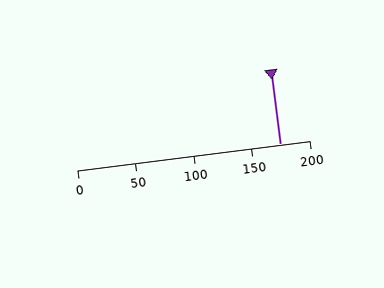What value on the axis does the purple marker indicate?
The marker indicates approximately 175.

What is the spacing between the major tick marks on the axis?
The major ticks are spaced 50 apart.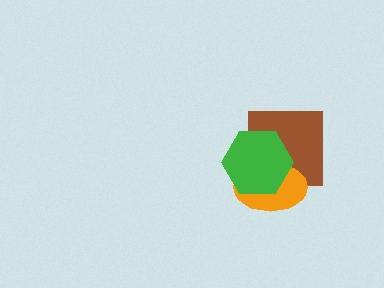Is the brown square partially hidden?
Yes, it is partially covered by another shape.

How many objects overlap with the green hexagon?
2 objects overlap with the green hexagon.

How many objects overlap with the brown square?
2 objects overlap with the brown square.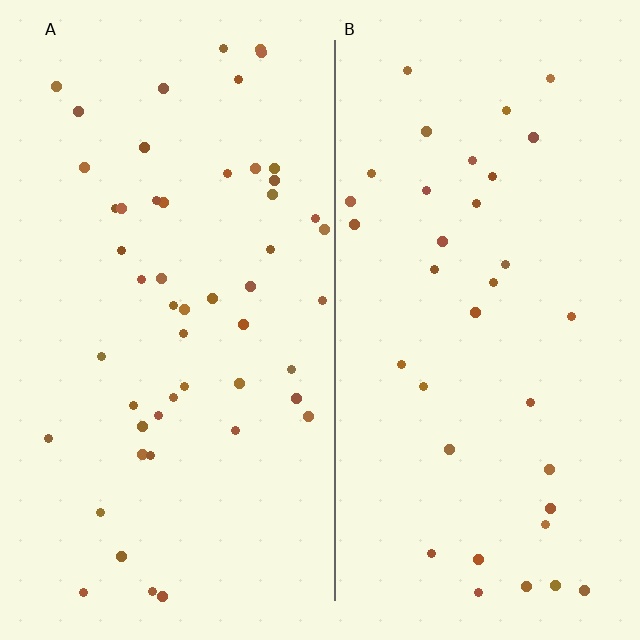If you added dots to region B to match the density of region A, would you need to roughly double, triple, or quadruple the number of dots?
Approximately double.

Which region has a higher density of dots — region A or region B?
A (the left).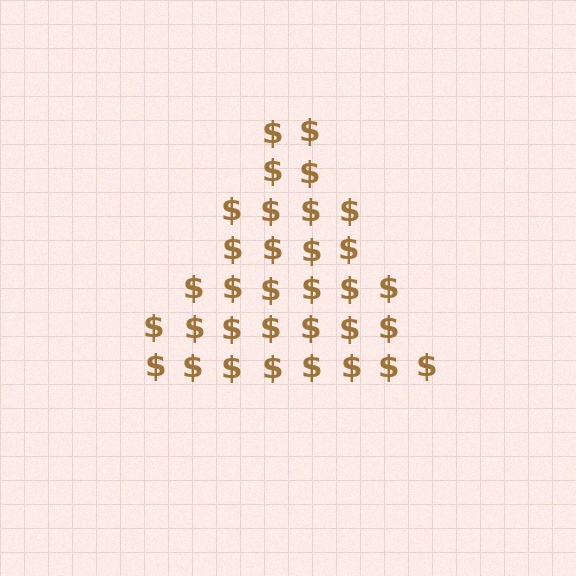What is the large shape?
The large shape is a triangle.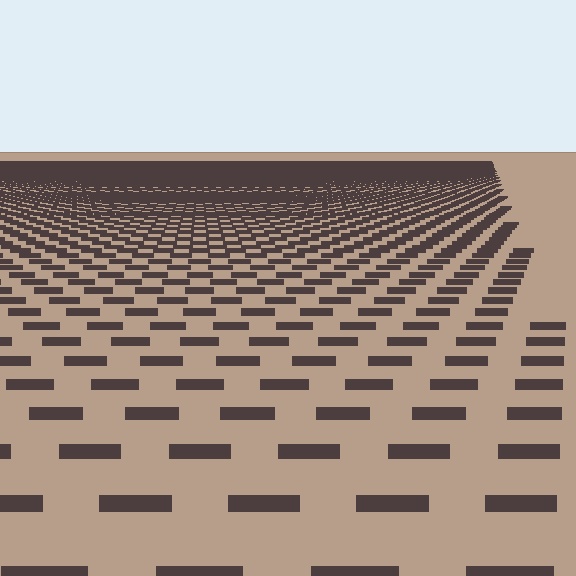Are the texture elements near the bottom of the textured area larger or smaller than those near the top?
Larger. Near the bottom, elements are closer to the viewer and appear at a bigger on-screen size.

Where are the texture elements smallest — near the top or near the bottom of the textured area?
Near the top.